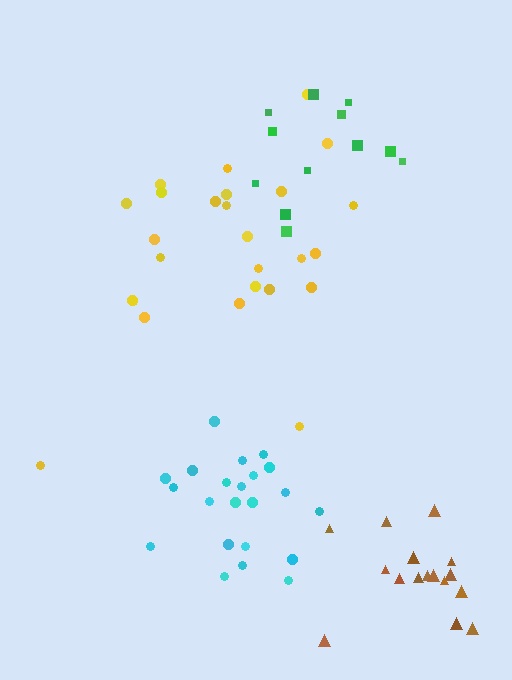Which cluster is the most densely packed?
Cyan.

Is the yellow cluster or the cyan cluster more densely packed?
Cyan.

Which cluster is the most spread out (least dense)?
Green.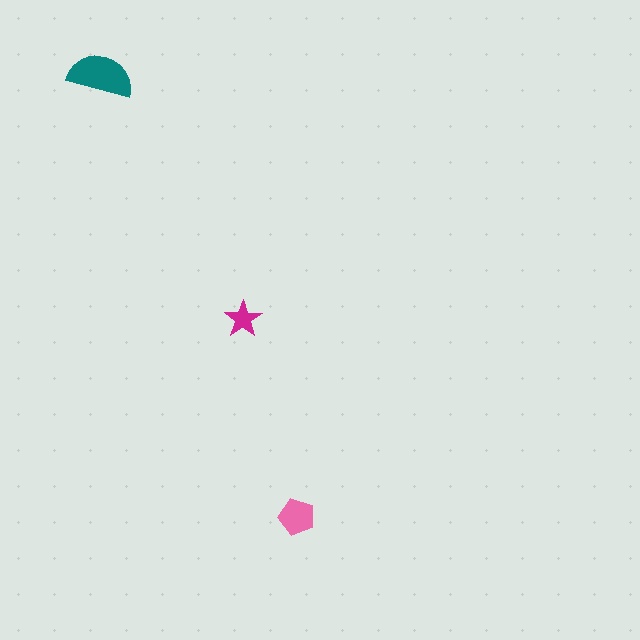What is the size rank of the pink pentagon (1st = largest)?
2nd.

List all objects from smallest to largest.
The magenta star, the pink pentagon, the teal semicircle.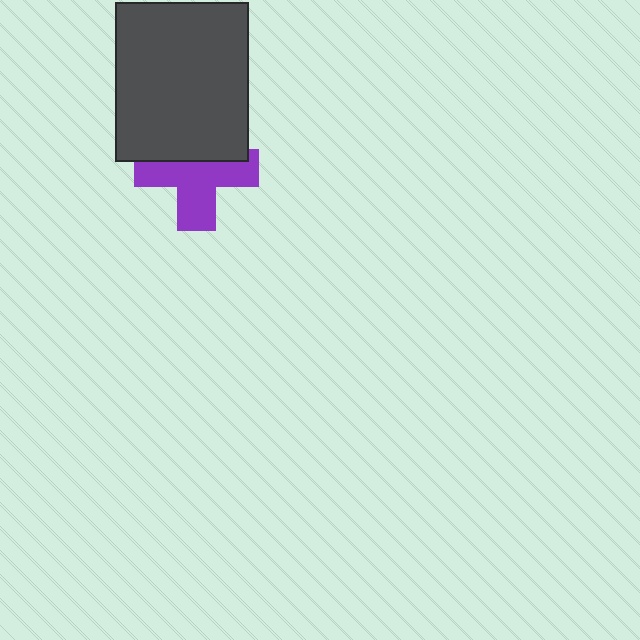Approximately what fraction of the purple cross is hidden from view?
Roughly 38% of the purple cross is hidden behind the dark gray rectangle.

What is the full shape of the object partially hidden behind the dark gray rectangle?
The partially hidden object is a purple cross.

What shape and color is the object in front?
The object in front is a dark gray rectangle.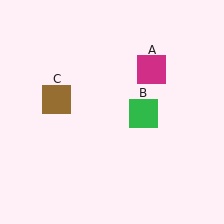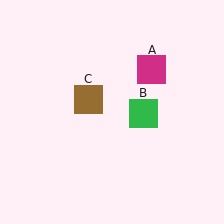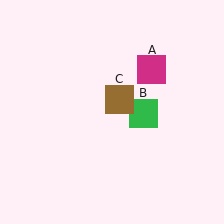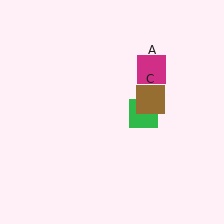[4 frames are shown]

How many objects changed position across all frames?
1 object changed position: brown square (object C).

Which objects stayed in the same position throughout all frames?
Magenta square (object A) and green square (object B) remained stationary.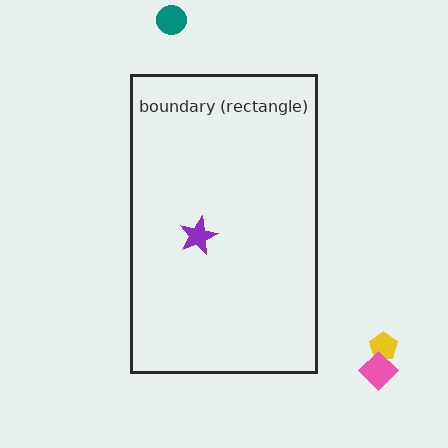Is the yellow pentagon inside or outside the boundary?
Outside.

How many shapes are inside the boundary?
1 inside, 3 outside.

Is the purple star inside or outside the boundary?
Inside.